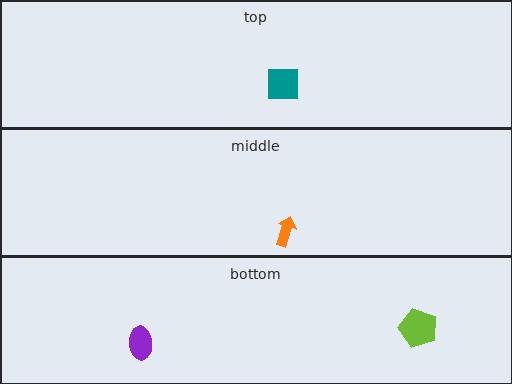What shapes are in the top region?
The teal square.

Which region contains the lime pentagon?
The bottom region.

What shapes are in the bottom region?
The lime pentagon, the purple ellipse.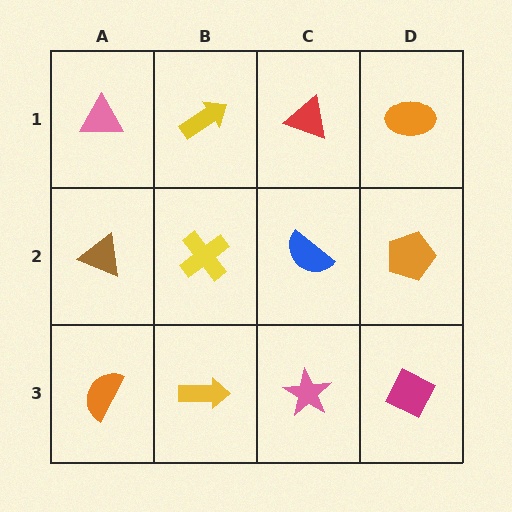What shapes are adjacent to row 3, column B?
A yellow cross (row 2, column B), an orange semicircle (row 3, column A), a pink star (row 3, column C).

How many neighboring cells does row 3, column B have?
3.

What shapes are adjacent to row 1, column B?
A yellow cross (row 2, column B), a pink triangle (row 1, column A), a red triangle (row 1, column C).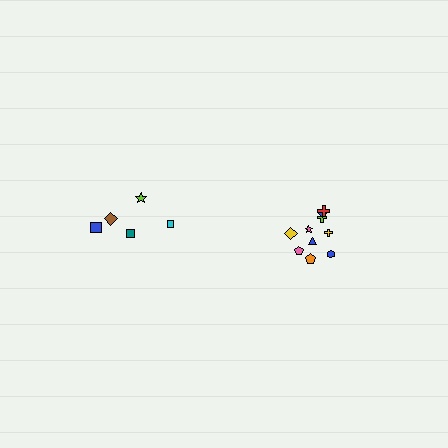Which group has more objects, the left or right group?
The right group.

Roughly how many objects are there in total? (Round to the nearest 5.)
Roughly 15 objects in total.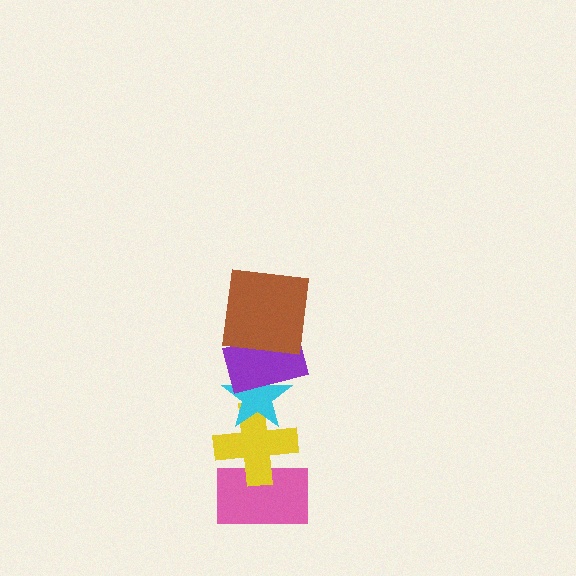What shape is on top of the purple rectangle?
The brown square is on top of the purple rectangle.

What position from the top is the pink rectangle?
The pink rectangle is 5th from the top.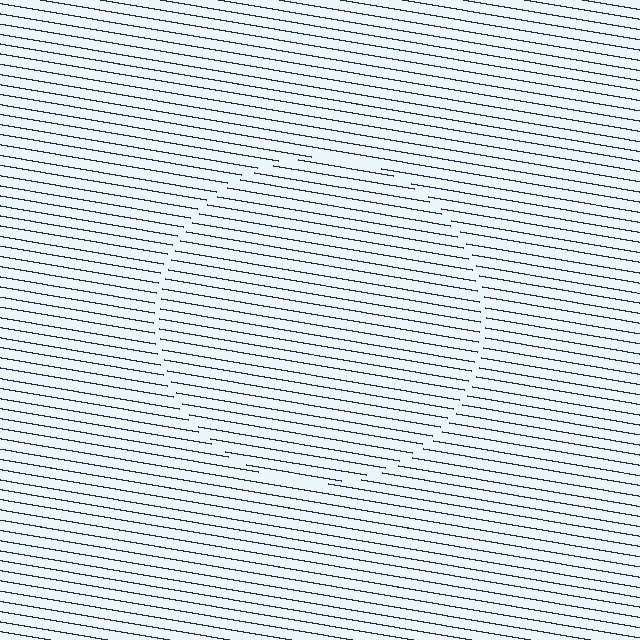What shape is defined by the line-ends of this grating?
An illusory circle. The interior of the shape contains the same grating, shifted by half a period — the contour is defined by the phase discontinuity where line-ends from the inner and outer gratings abut.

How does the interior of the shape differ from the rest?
The interior of the shape contains the same grating, shifted by half a period — the contour is defined by the phase discontinuity where line-ends from the inner and outer gratings abut.